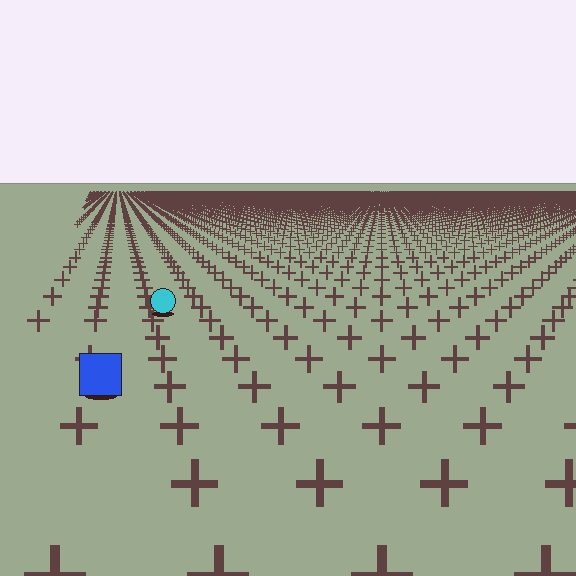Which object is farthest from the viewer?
The cyan circle is farthest from the viewer. It appears smaller and the ground texture around it is denser.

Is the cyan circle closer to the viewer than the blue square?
No. The blue square is closer — you can tell from the texture gradient: the ground texture is coarser near it.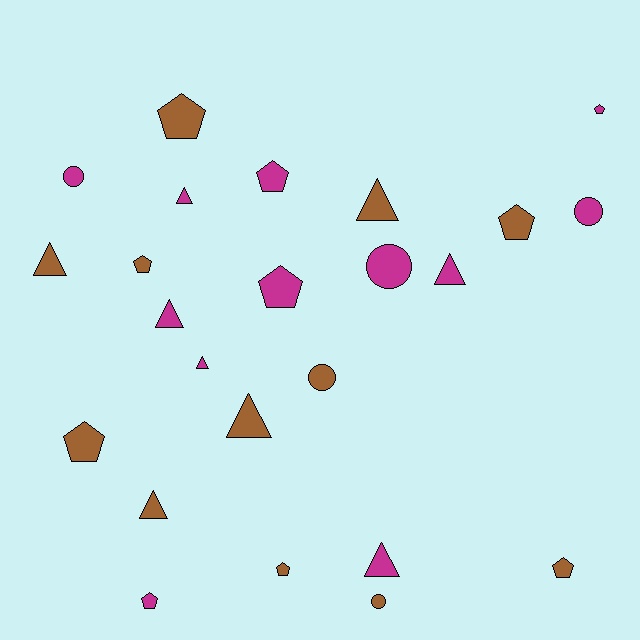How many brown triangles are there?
There are 4 brown triangles.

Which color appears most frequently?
Brown, with 12 objects.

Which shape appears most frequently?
Pentagon, with 10 objects.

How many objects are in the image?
There are 24 objects.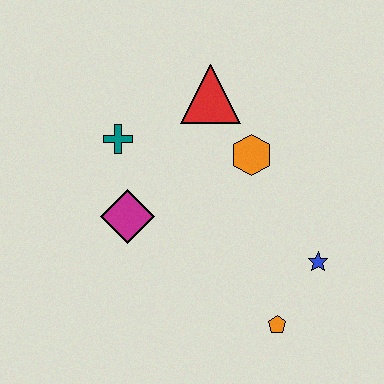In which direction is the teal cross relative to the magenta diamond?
The teal cross is above the magenta diamond.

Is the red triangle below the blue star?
No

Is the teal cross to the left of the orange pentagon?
Yes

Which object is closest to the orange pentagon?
The blue star is closest to the orange pentagon.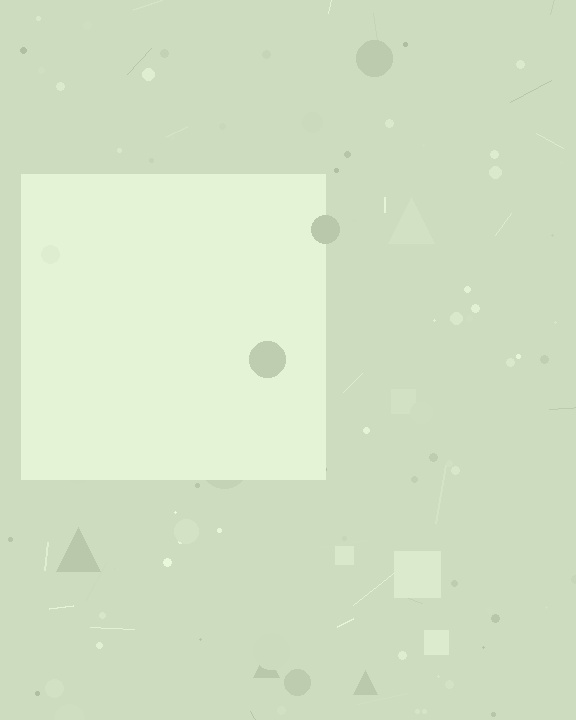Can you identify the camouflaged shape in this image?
The camouflaged shape is a square.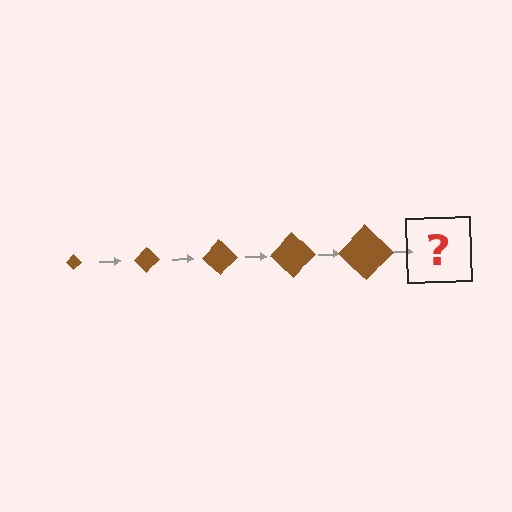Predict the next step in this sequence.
The next step is a brown diamond, larger than the previous one.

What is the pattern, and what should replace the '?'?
The pattern is that the diamond gets progressively larger each step. The '?' should be a brown diamond, larger than the previous one.